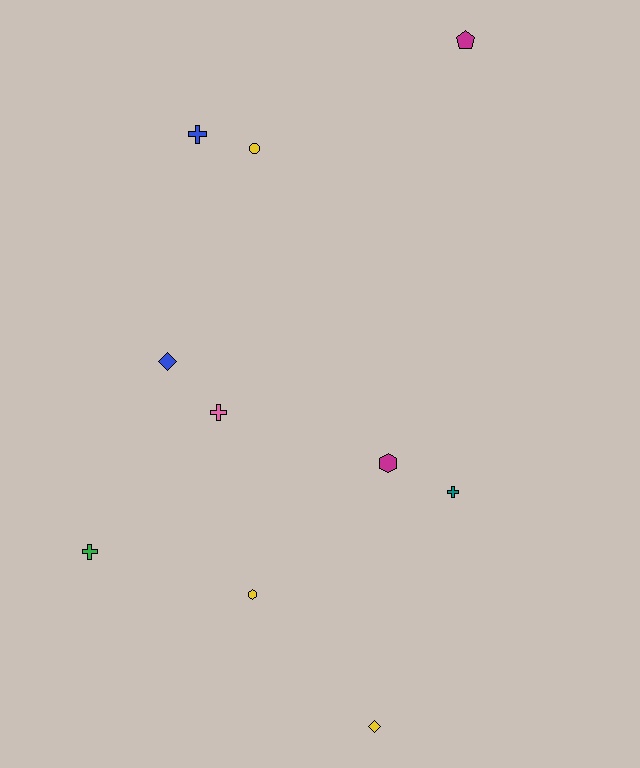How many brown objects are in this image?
There are no brown objects.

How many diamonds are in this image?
There are 2 diamonds.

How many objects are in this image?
There are 10 objects.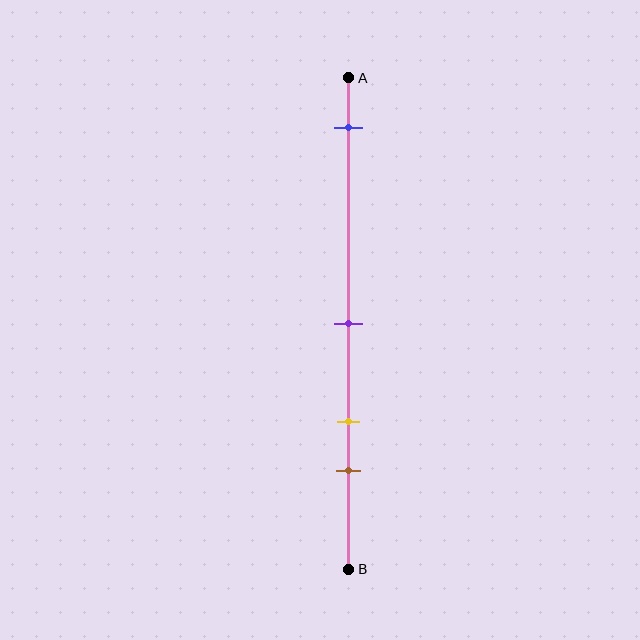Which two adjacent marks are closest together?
The yellow and brown marks are the closest adjacent pair.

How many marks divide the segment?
There are 4 marks dividing the segment.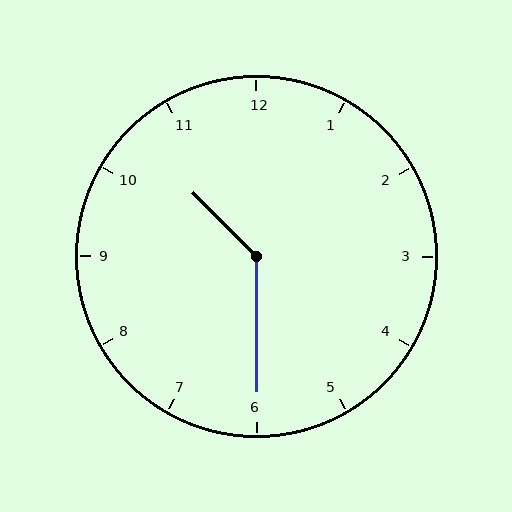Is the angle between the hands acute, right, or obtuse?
It is obtuse.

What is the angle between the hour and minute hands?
Approximately 135 degrees.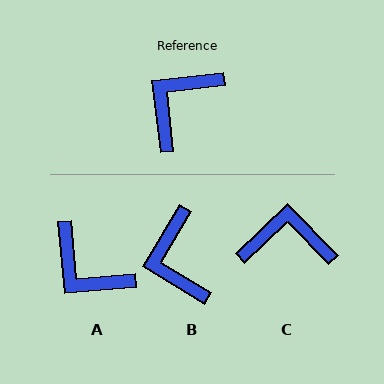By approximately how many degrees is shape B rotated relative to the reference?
Approximately 52 degrees counter-clockwise.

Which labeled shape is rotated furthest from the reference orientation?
A, about 88 degrees away.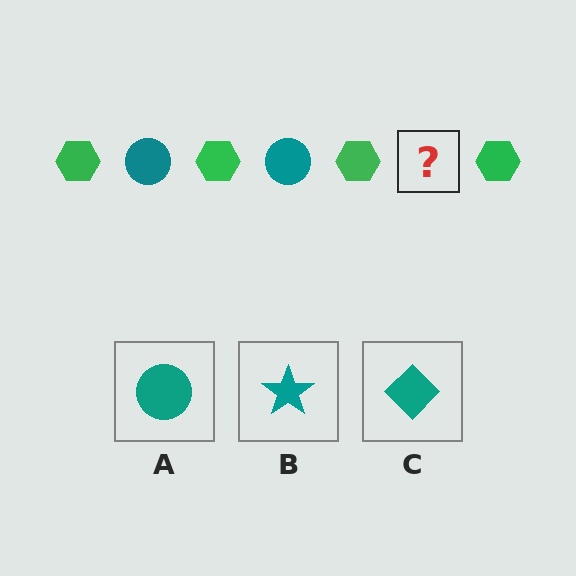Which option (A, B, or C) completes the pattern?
A.